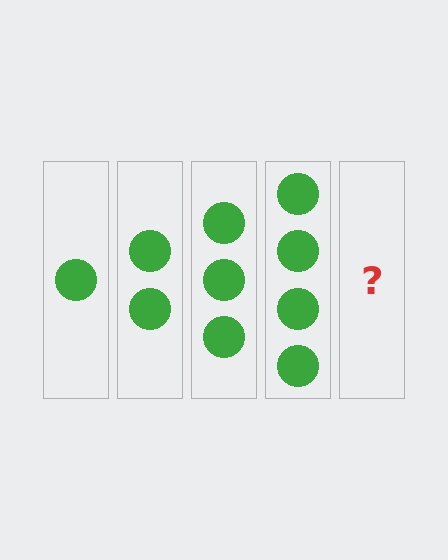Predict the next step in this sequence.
The next step is 5 circles.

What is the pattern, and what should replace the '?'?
The pattern is that each step adds one more circle. The '?' should be 5 circles.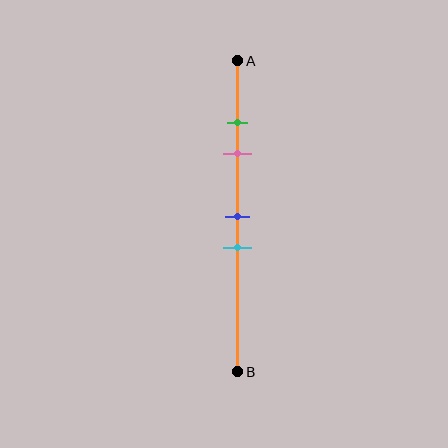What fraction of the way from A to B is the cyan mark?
The cyan mark is approximately 60% (0.6) of the way from A to B.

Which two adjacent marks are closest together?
The green and pink marks are the closest adjacent pair.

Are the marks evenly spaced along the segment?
No, the marks are not evenly spaced.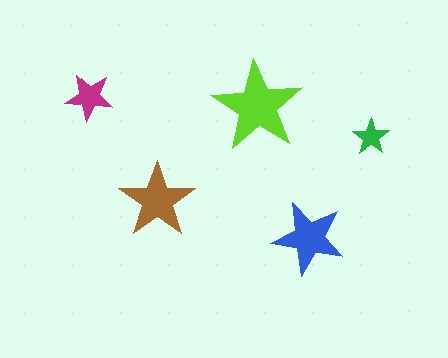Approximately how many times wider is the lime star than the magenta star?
About 2 times wider.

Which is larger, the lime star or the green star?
The lime one.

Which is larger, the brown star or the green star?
The brown one.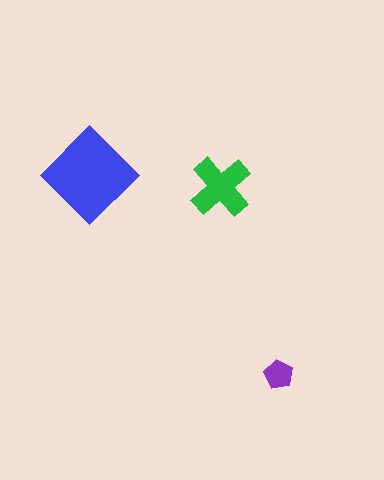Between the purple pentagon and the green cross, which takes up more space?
The green cross.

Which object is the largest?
The blue diamond.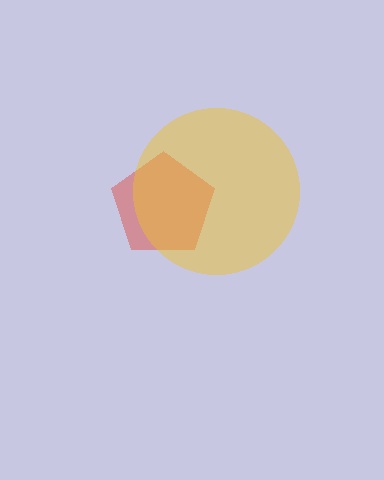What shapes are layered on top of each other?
The layered shapes are: a red pentagon, a yellow circle.